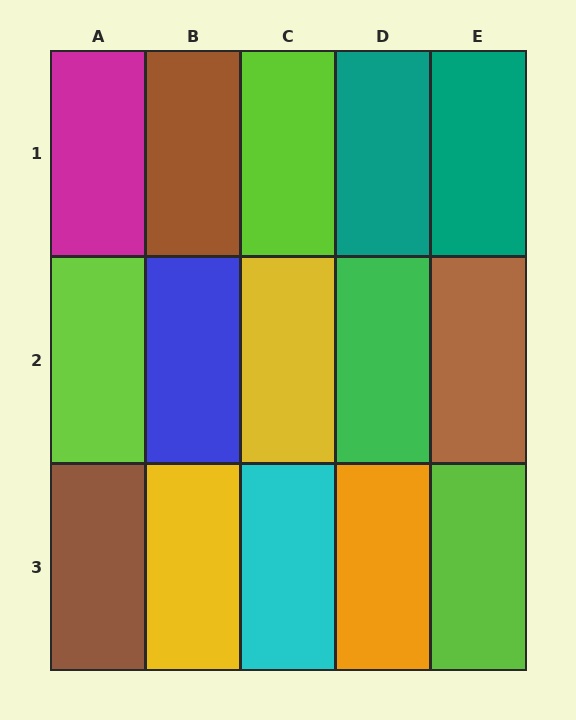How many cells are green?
1 cell is green.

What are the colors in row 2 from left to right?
Lime, blue, yellow, green, brown.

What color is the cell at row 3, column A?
Brown.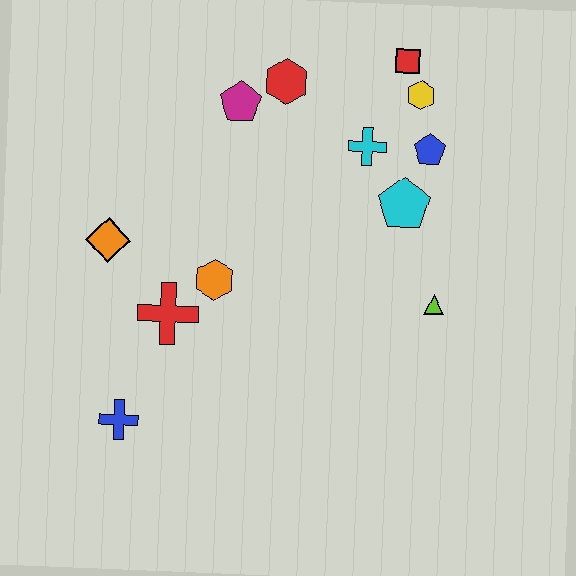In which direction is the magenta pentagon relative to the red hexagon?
The magenta pentagon is to the left of the red hexagon.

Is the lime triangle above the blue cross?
Yes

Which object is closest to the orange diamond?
The red cross is closest to the orange diamond.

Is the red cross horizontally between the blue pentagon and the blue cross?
Yes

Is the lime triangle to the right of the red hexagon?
Yes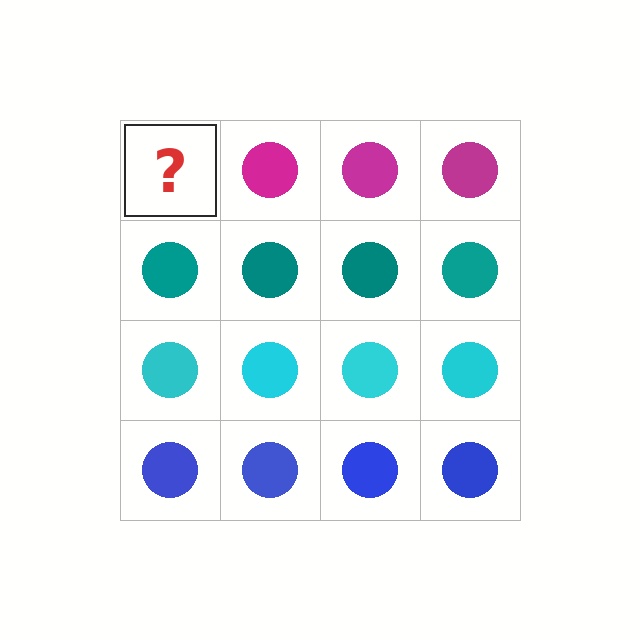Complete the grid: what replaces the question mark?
The question mark should be replaced with a magenta circle.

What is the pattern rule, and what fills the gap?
The rule is that each row has a consistent color. The gap should be filled with a magenta circle.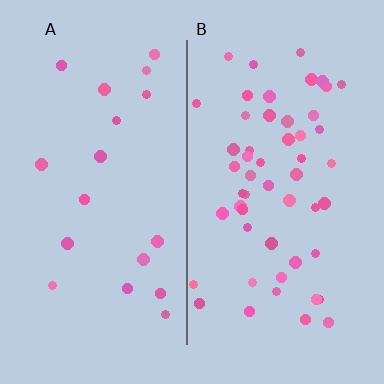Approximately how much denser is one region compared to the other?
Approximately 2.8× — region B over region A.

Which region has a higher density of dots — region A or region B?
B (the right).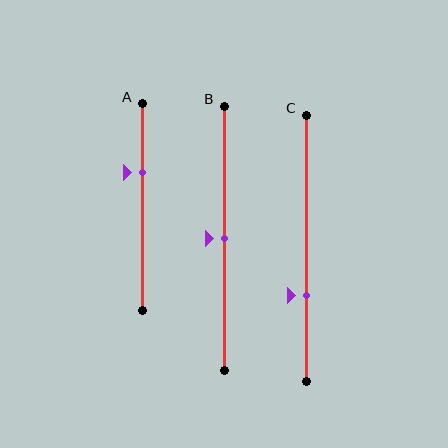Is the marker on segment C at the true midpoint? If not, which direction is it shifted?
No, the marker on segment C is shifted downward by about 18% of the segment length.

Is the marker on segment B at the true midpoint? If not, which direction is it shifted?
Yes, the marker on segment B is at the true midpoint.